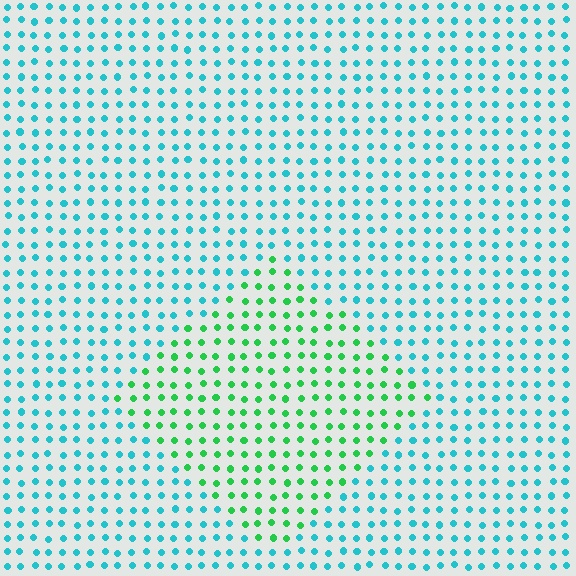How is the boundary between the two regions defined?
The boundary is defined purely by a slight shift in hue (about 49 degrees). Spacing, size, and orientation are identical on both sides.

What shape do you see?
I see a diamond.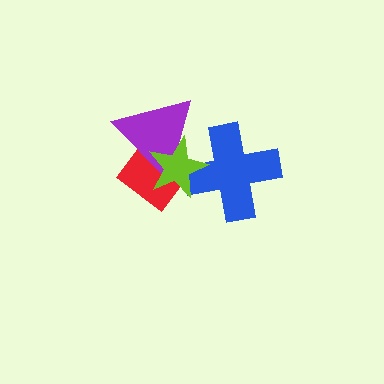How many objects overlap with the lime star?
3 objects overlap with the lime star.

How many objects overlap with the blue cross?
3 objects overlap with the blue cross.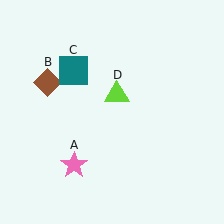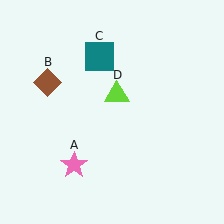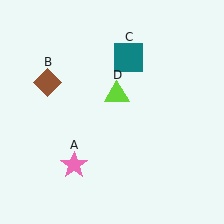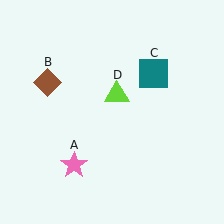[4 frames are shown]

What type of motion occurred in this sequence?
The teal square (object C) rotated clockwise around the center of the scene.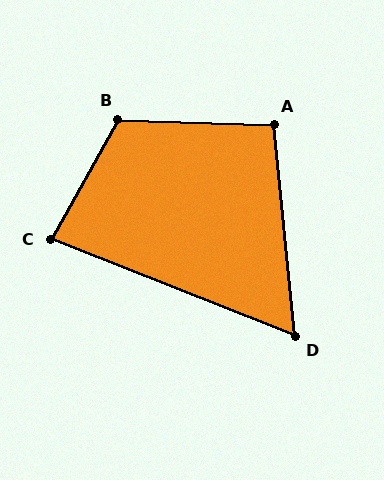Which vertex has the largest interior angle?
B, at approximately 117 degrees.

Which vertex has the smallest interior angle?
D, at approximately 63 degrees.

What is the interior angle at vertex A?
Approximately 98 degrees (obtuse).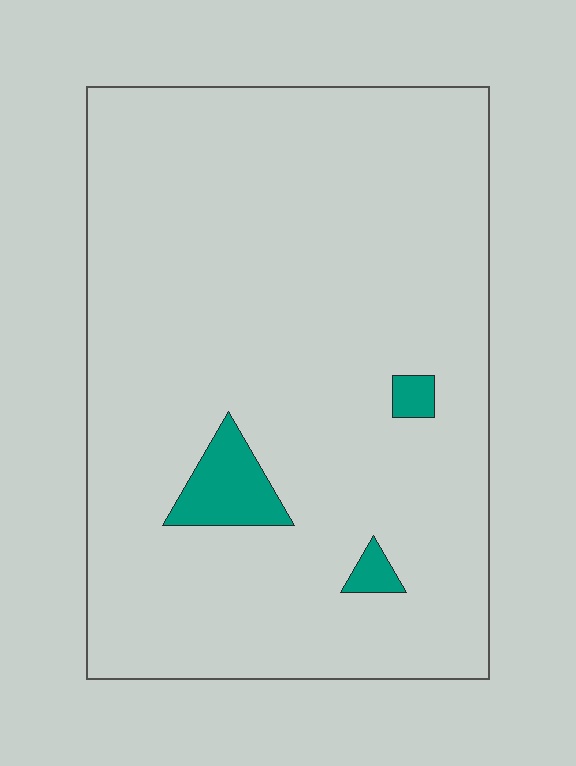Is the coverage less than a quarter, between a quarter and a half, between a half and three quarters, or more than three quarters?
Less than a quarter.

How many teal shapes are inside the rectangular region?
3.